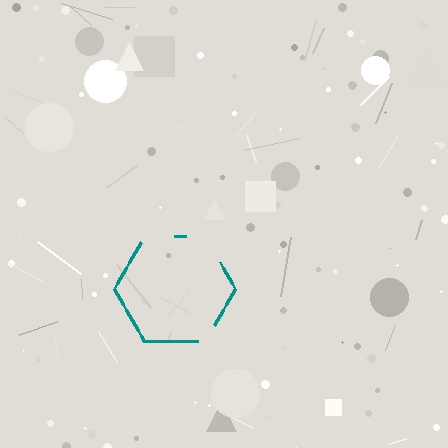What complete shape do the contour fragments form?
The contour fragments form a hexagon.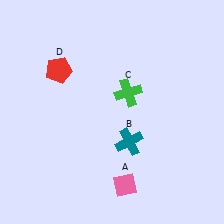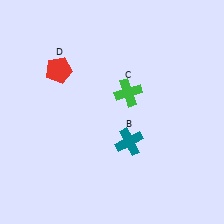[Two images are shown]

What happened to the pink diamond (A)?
The pink diamond (A) was removed in Image 2. It was in the bottom-right area of Image 1.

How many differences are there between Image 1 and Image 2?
There is 1 difference between the two images.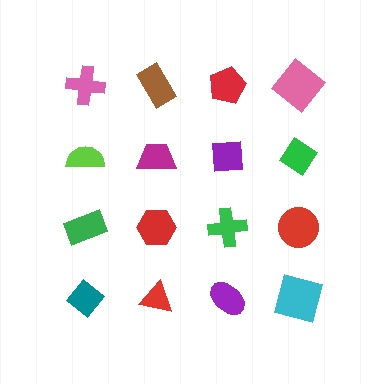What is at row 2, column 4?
A green diamond.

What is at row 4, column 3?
A purple ellipse.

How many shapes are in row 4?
4 shapes.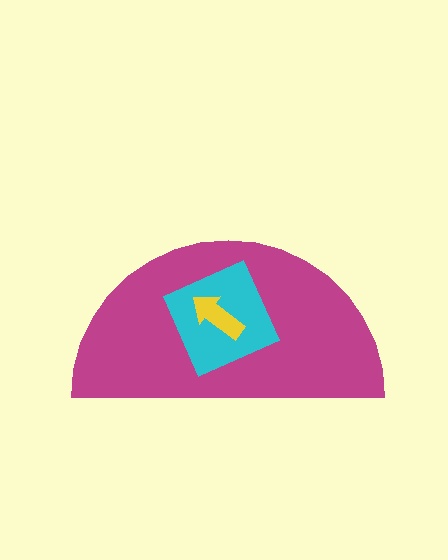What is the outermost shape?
The magenta semicircle.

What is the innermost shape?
The yellow arrow.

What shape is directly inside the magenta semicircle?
The cyan square.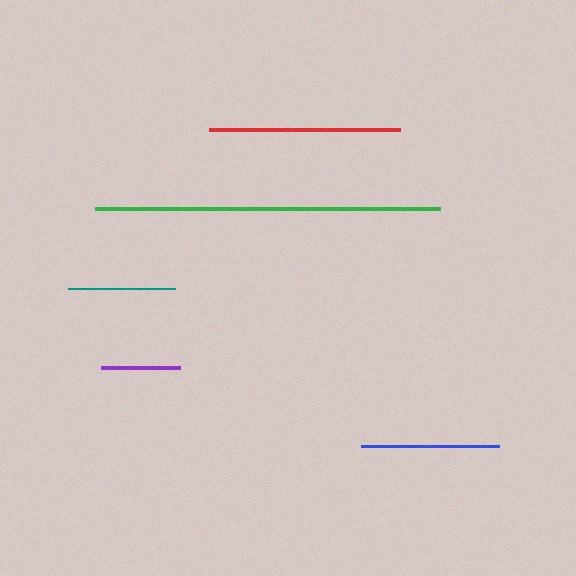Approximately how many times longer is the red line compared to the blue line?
The red line is approximately 1.4 times the length of the blue line.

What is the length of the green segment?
The green segment is approximately 344 pixels long.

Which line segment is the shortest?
The purple line is the shortest at approximately 79 pixels.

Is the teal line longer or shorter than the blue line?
The blue line is longer than the teal line.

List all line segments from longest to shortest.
From longest to shortest: green, red, blue, teal, purple.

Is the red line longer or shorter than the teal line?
The red line is longer than the teal line.